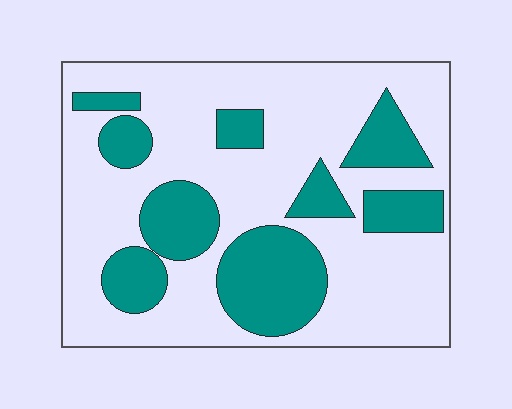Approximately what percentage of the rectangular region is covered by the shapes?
Approximately 30%.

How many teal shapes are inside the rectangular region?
9.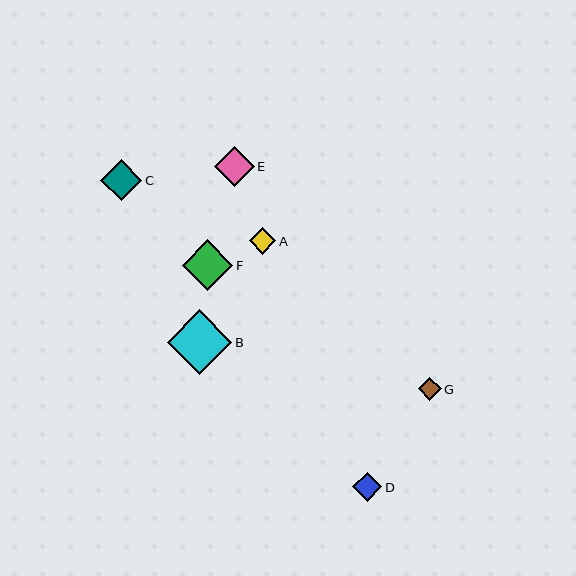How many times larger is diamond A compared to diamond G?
Diamond A is approximately 1.2 times the size of diamond G.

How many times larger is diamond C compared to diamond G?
Diamond C is approximately 1.8 times the size of diamond G.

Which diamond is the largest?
Diamond B is the largest with a size of approximately 64 pixels.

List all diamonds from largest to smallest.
From largest to smallest: B, F, C, E, D, A, G.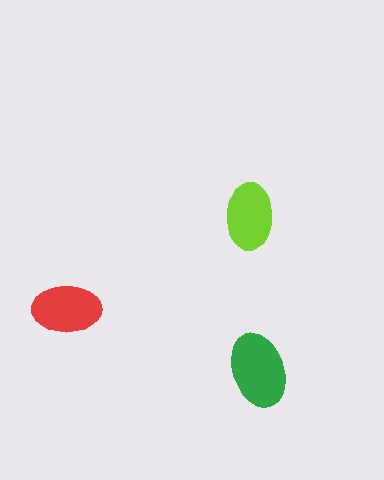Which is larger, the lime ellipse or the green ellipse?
The green one.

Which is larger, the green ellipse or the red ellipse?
The green one.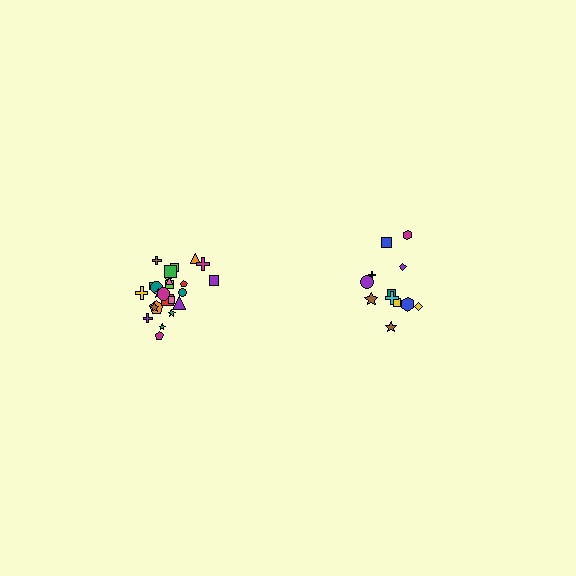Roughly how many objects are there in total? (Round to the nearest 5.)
Roughly 35 objects in total.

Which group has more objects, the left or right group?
The left group.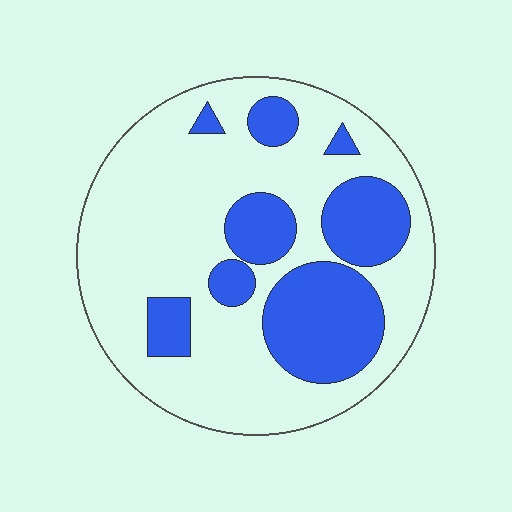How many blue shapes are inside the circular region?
8.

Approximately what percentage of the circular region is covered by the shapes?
Approximately 30%.